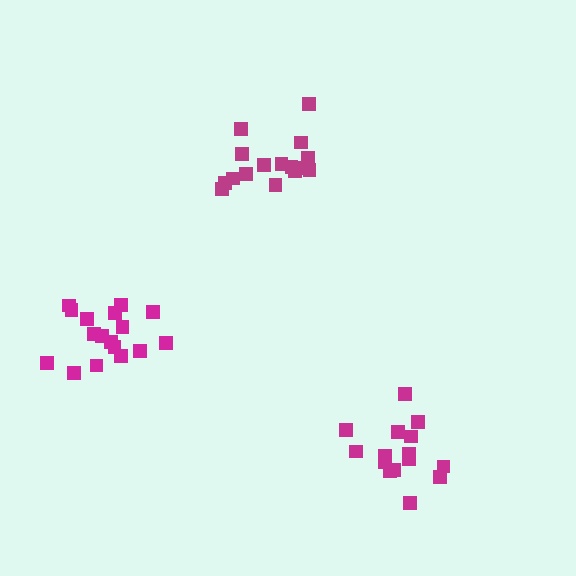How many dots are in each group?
Group 1: 15 dots, Group 2: 16 dots, Group 3: 17 dots (48 total).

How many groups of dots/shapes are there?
There are 3 groups.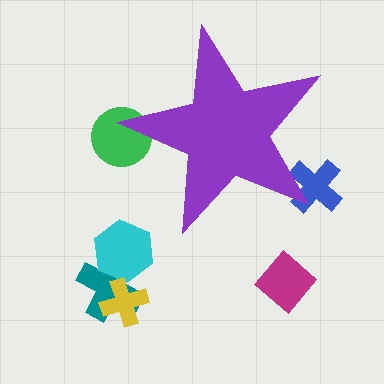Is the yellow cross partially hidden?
No, the yellow cross is fully visible.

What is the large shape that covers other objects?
A purple star.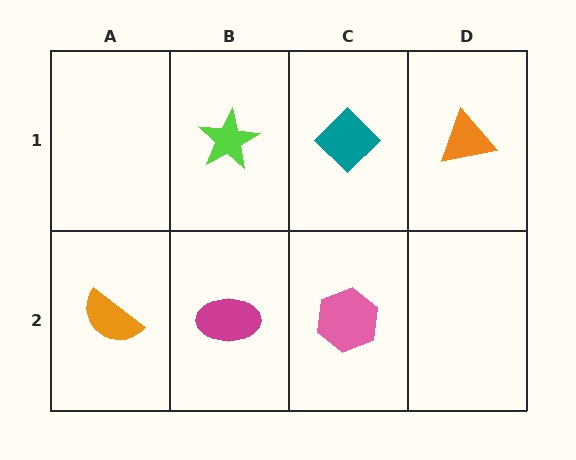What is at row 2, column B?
A magenta ellipse.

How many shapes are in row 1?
3 shapes.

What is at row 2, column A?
An orange semicircle.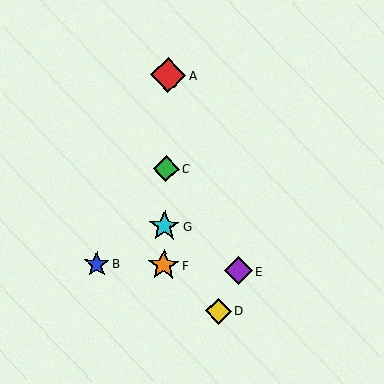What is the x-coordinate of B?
Object B is at x≈97.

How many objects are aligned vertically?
4 objects (A, C, F, G) are aligned vertically.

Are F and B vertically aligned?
No, F is at x≈164 and B is at x≈97.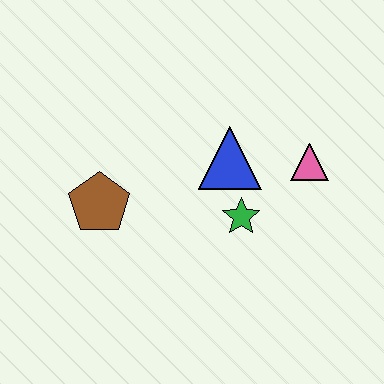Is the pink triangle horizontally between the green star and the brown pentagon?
No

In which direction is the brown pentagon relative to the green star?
The brown pentagon is to the left of the green star.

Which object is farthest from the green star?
The brown pentagon is farthest from the green star.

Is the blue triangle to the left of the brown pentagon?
No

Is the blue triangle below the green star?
No